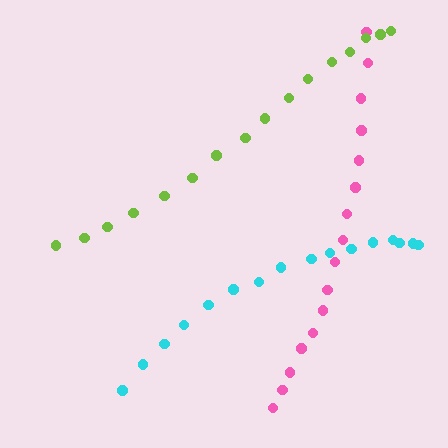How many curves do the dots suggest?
There are 3 distinct paths.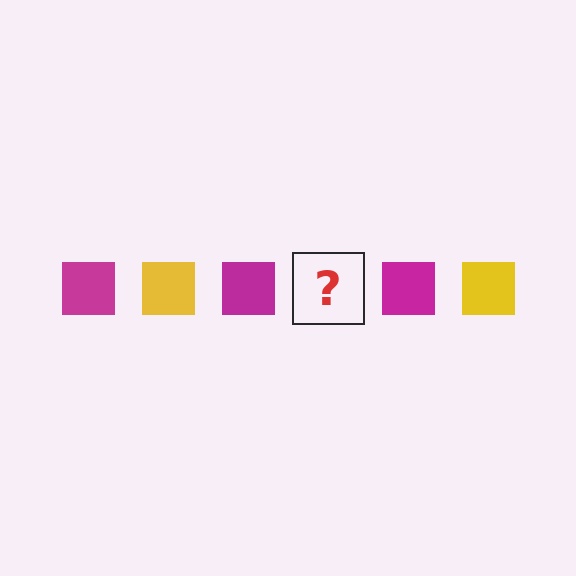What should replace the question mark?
The question mark should be replaced with a yellow square.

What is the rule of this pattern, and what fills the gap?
The rule is that the pattern cycles through magenta, yellow squares. The gap should be filled with a yellow square.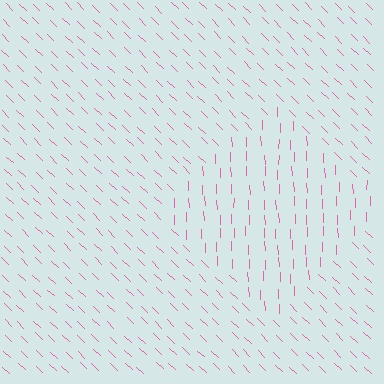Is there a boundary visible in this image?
Yes, there is a texture boundary formed by a change in line orientation.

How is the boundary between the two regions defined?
The boundary is defined purely by a change in line orientation (approximately 45 degrees difference). All lines are the same color and thickness.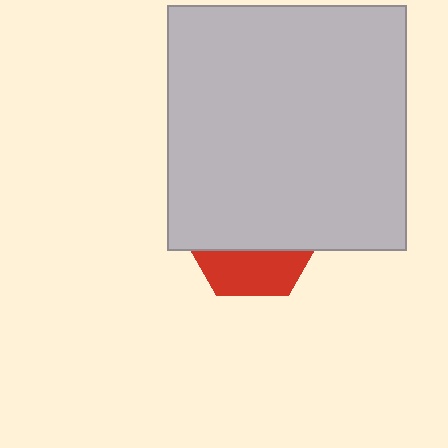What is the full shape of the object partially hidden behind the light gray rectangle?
The partially hidden object is a red hexagon.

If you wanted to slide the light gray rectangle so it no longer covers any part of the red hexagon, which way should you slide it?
Slide it up — that is the most direct way to separate the two shapes.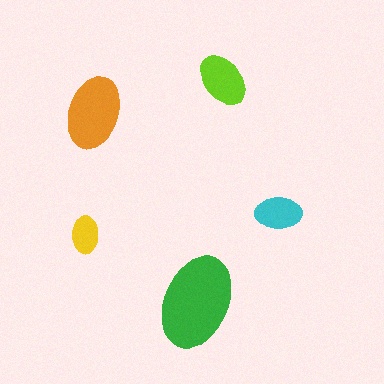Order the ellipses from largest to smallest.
the green one, the orange one, the lime one, the cyan one, the yellow one.